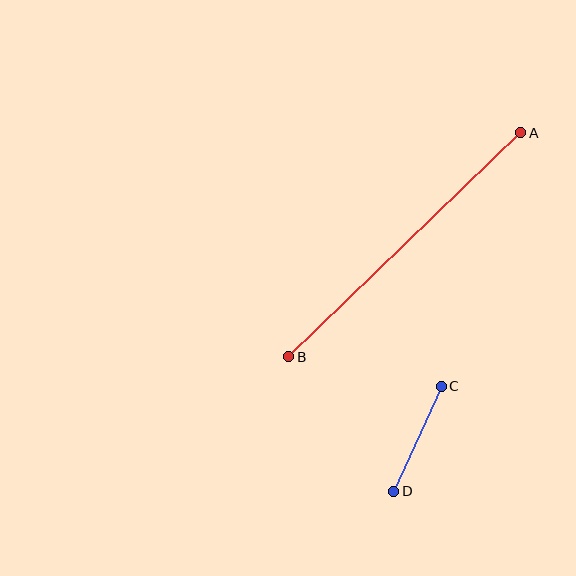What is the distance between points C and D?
The distance is approximately 115 pixels.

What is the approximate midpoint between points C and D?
The midpoint is at approximately (417, 439) pixels.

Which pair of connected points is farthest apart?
Points A and B are farthest apart.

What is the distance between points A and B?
The distance is approximately 322 pixels.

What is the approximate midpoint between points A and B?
The midpoint is at approximately (405, 245) pixels.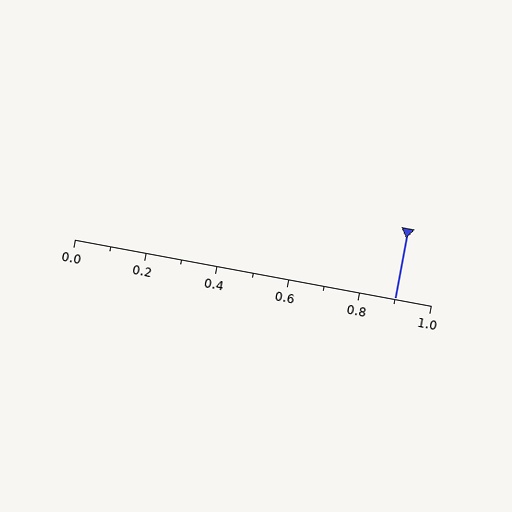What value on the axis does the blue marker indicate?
The marker indicates approximately 0.9.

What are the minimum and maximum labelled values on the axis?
The axis runs from 0.0 to 1.0.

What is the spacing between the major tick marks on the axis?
The major ticks are spaced 0.2 apart.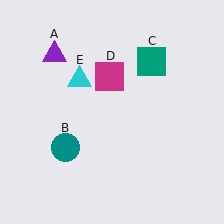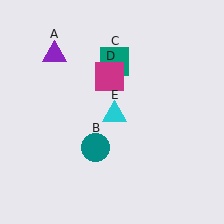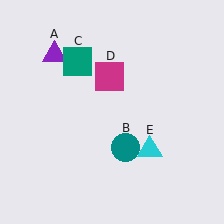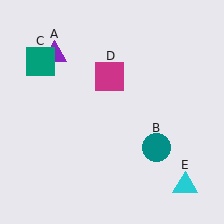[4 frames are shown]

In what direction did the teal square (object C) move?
The teal square (object C) moved left.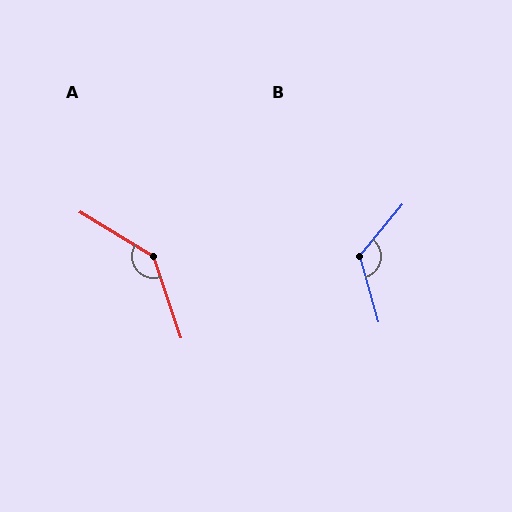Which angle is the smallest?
B, at approximately 124 degrees.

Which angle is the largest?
A, at approximately 140 degrees.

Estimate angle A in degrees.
Approximately 140 degrees.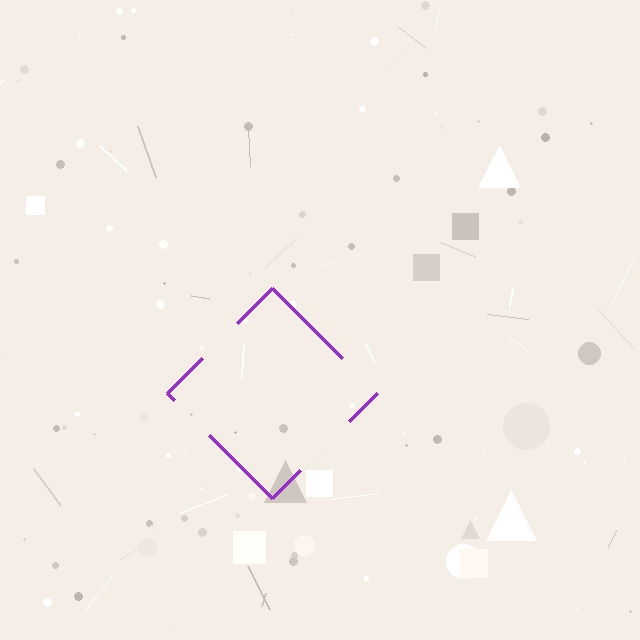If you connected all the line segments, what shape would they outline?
They would outline a diamond.